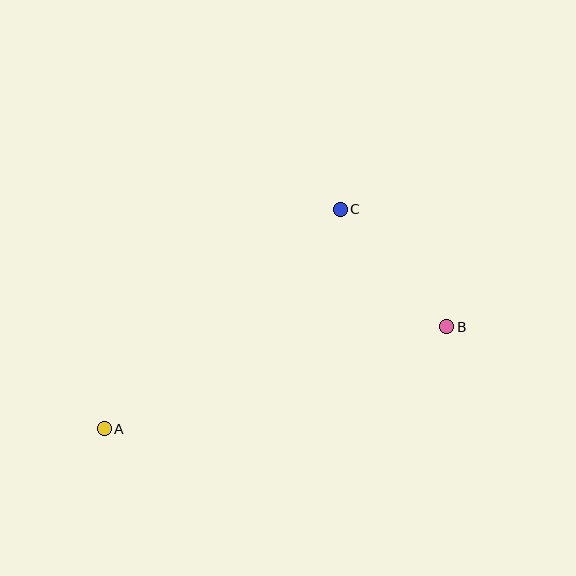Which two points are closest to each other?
Points B and C are closest to each other.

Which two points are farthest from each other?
Points A and B are farthest from each other.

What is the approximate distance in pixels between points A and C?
The distance between A and C is approximately 323 pixels.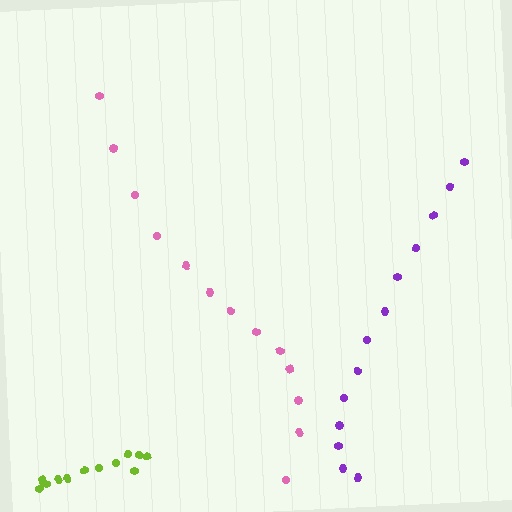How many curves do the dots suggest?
There are 3 distinct paths.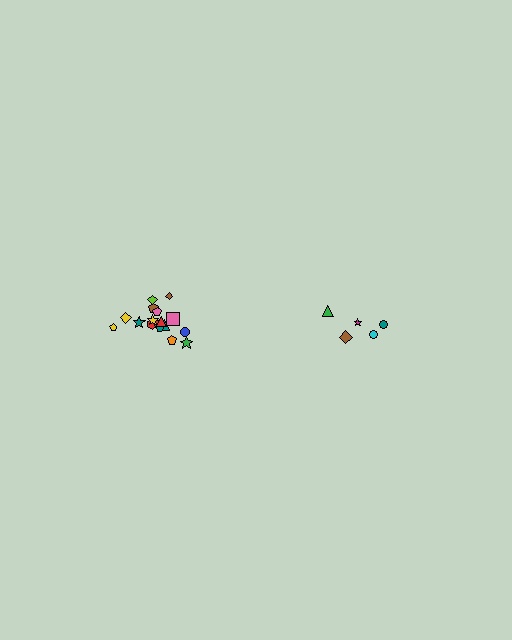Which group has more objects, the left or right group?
The left group.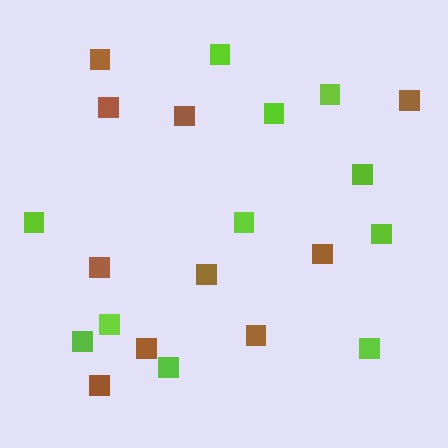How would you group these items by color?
There are 2 groups: one group of brown squares (10) and one group of lime squares (11).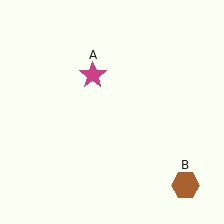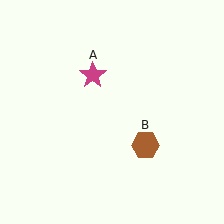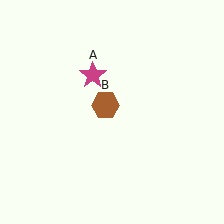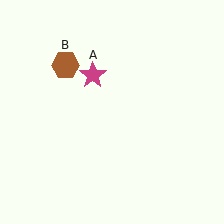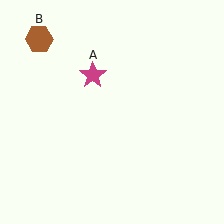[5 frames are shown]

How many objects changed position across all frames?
1 object changed position: brown hexagon (object B).